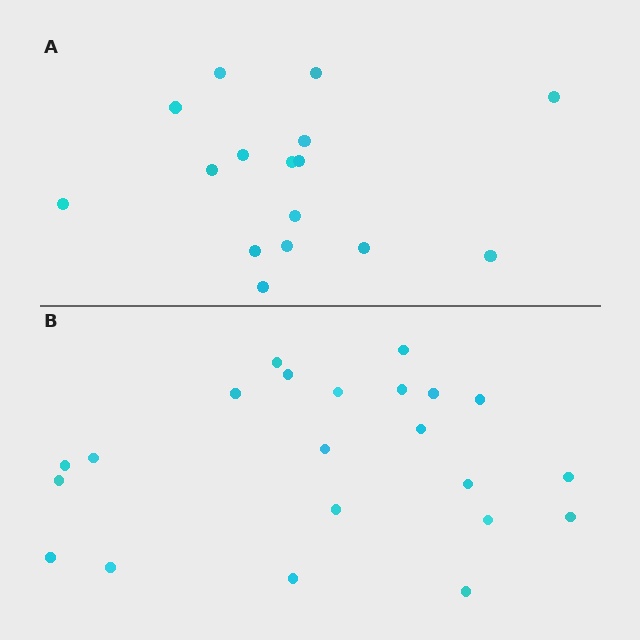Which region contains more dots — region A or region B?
Region B (the bottom region) has more dots.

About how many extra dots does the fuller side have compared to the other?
Region B has about 6 more dots than region A.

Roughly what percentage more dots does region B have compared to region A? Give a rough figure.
About 40% more.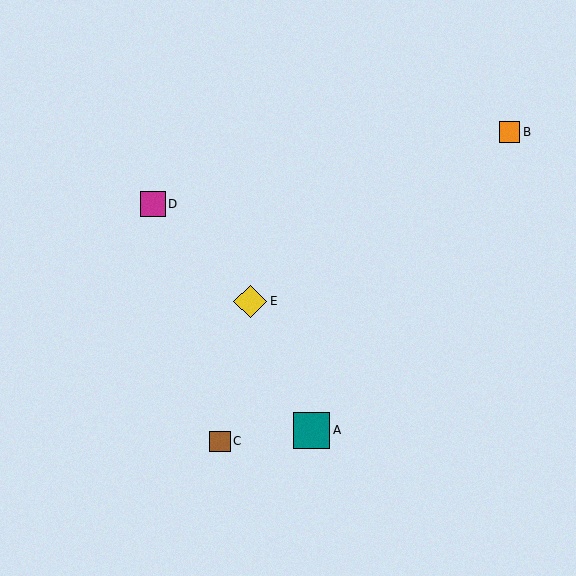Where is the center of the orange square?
The center of the orange square is at (510, 132).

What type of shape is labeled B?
Shape B is an orange square.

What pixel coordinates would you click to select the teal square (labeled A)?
Click at (312, 430) to select the teal square A.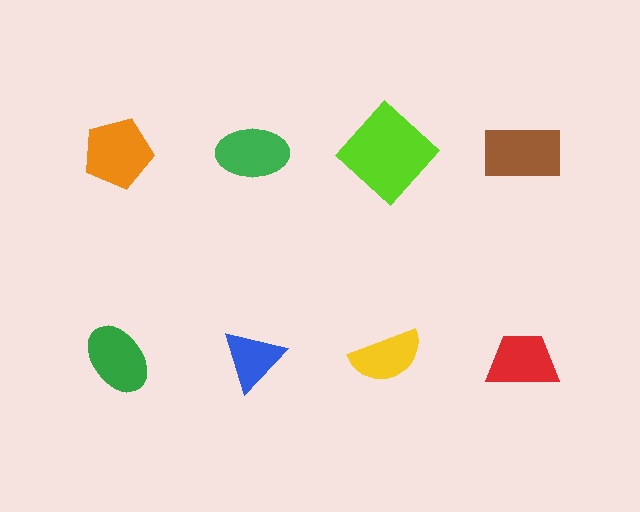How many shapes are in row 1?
4 shapes.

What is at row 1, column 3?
A lime diamond.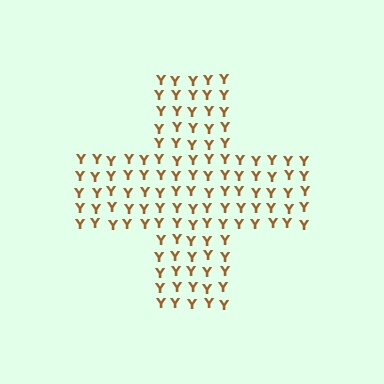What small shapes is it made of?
It is made of small letter Y's.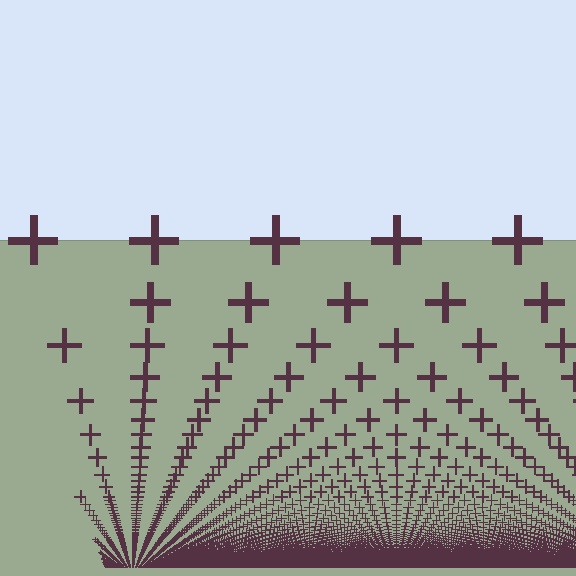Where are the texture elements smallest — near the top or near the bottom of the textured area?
Near the bottom.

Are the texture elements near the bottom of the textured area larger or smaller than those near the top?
Smaller. The gradient is inverted — elements near the bottom are smaller and denser.